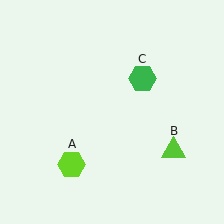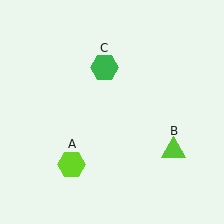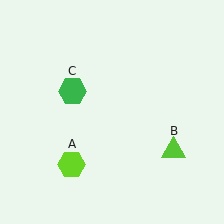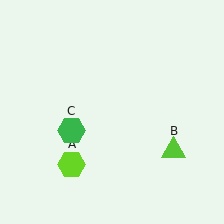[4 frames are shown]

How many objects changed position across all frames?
1 object changed position: green hexagon (object C).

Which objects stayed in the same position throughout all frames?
Lime hexagon (object A) and lime triangle (object B) remained stationary.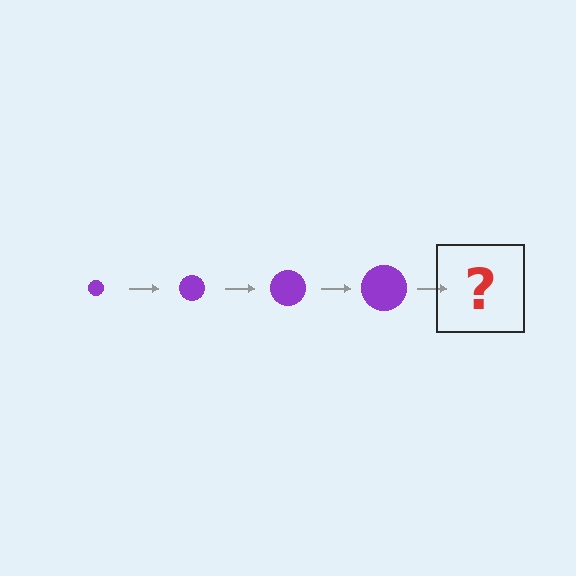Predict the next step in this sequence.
The next step is a purple circle, larger than the previous one.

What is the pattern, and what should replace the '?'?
The pattern is that the circle gets progressively larger each step. The '?' should be a purple circle, larger than the previous one.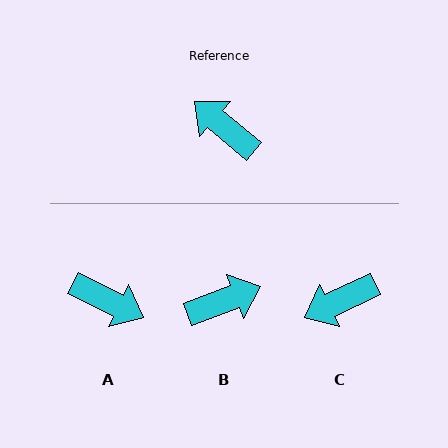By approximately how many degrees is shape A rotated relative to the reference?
Approximately 166 degrees clockwise.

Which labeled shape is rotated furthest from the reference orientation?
A, about 166 degrees away.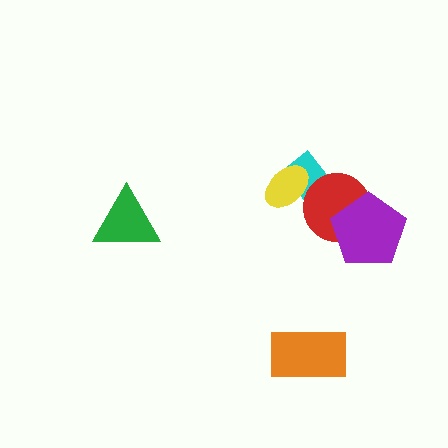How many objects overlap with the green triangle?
0 objects overlap with the green triangle.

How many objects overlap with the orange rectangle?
0 objects overlap with the orange rectangle.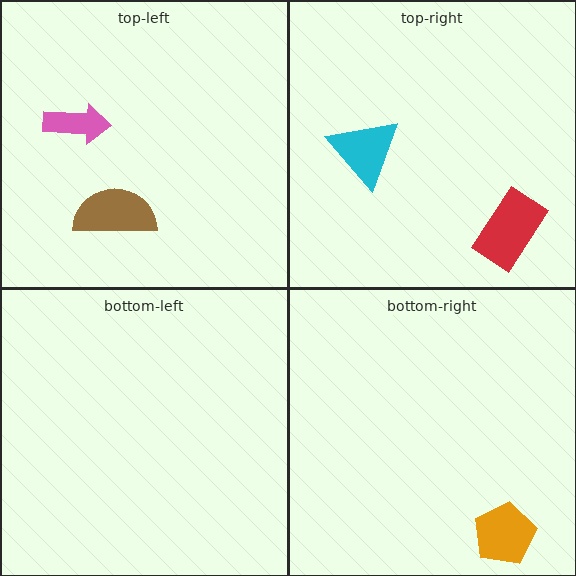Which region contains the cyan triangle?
The top-right region.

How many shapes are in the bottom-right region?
1.